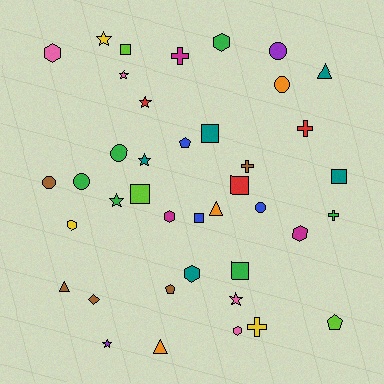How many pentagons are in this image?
There are 3 pentagons.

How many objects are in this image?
There are 40 objects.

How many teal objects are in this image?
There are 5 teal objects.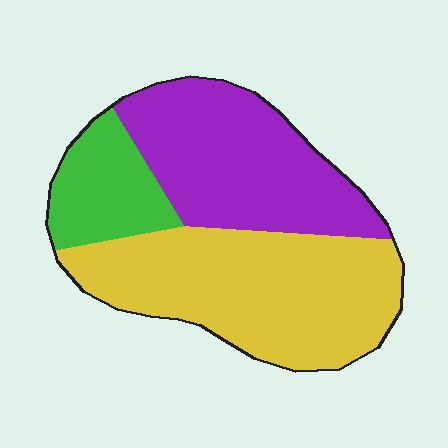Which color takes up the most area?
Yellow, at roughly 45%.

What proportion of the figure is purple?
Purple takes up about three eighths (3/8) of the figure.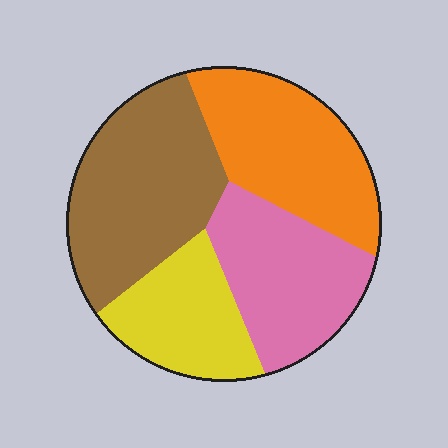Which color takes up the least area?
Yellow, at roughly 20%.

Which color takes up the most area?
Brown, at roughly 30%.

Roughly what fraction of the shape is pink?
Pink covers around 25% of the shape.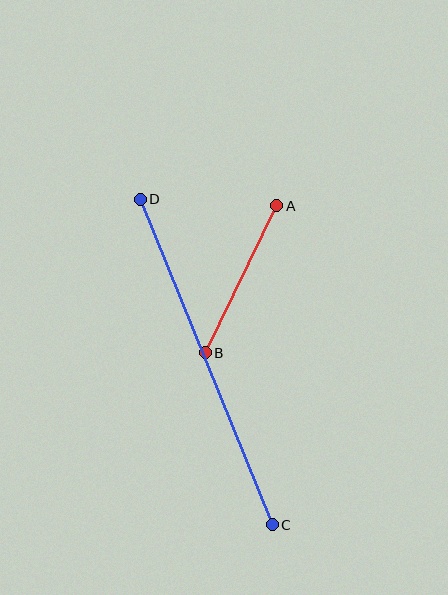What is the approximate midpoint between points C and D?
The midpoint is at approximately (206, 362) pixels.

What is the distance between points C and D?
The distance is approximately 351 pixels.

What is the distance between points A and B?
The distance is approximately 163 pixels.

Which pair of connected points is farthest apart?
Points C and D are farthest apart.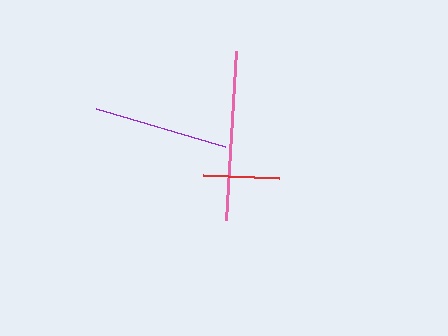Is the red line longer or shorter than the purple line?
The purple line is longer than the red line.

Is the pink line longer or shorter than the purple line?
The pink line is longer than the purple line.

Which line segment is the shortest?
The red line is the shortest at approximately 77 pixels.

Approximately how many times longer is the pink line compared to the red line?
The pink line is approximately 2.2 times the length of the red line.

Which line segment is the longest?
The pink line is the longest at approximately 169 pixels.